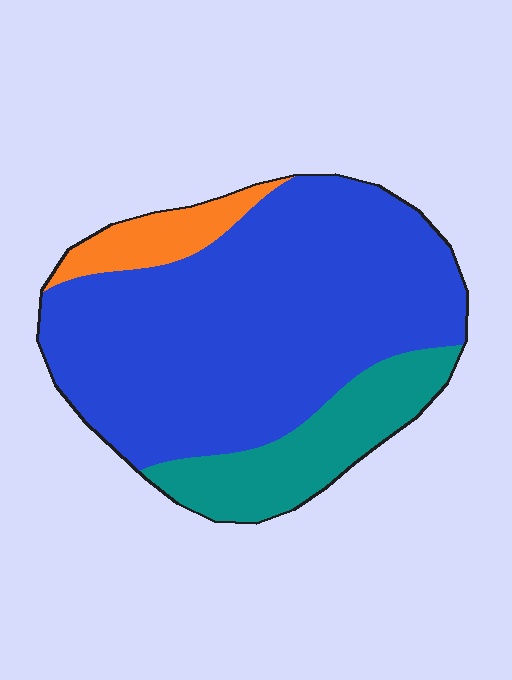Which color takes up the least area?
Orange, at roughly 10%.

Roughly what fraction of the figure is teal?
Teal covers around 20% of the figure.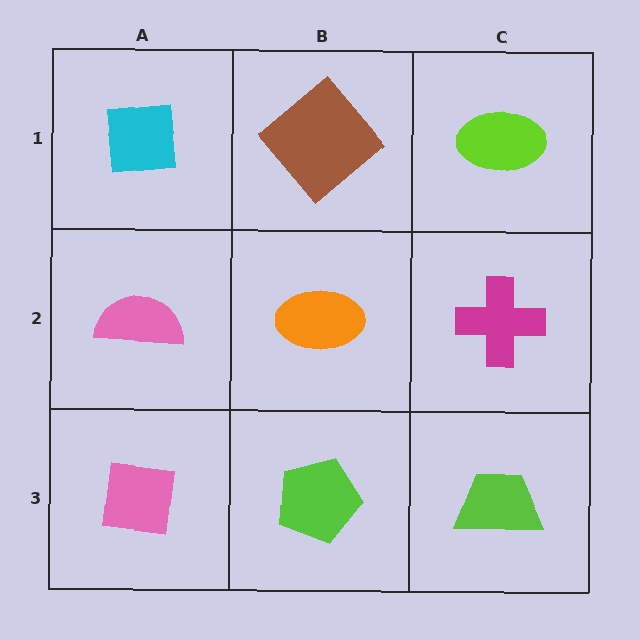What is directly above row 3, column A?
A pink semicircle.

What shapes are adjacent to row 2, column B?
A brown diamond (row 1, column B), a lime pentagon (row 3, column B), a pink semicircle (row 2, column A), a magenta cross (row 2, column C).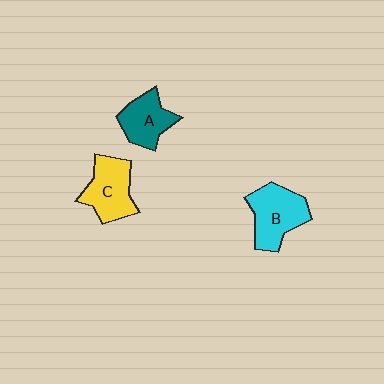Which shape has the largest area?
Shape B (cyan).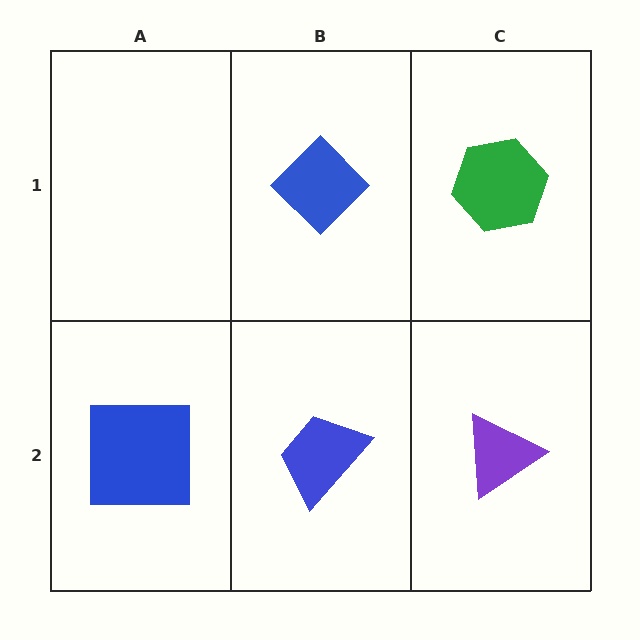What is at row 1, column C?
A green hexagon.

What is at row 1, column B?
A blue diamond.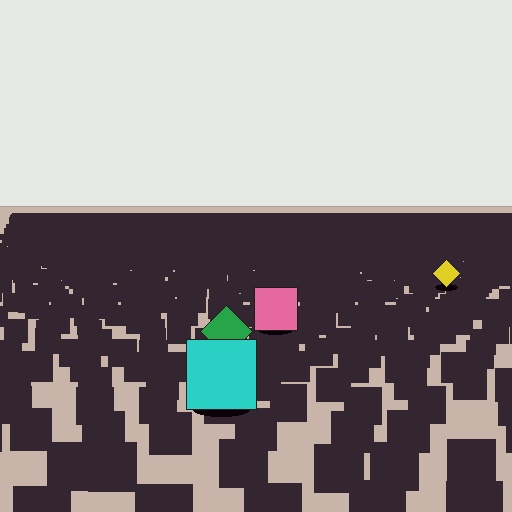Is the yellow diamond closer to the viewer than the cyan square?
No. The cyan square is closer — you can tell from the texture gradient: the ground texture is coarser near it.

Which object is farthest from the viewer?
The yellow diamond is farthest from the viewer. It appears smaller and the ground texture around it is denser.